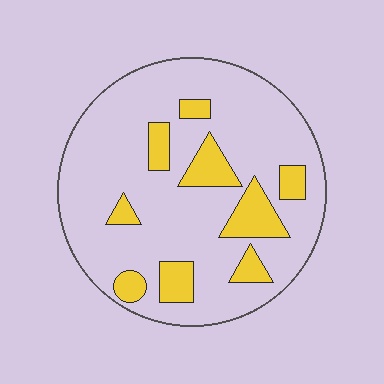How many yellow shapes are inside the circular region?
9.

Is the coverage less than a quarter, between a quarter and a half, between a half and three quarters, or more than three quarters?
Less than a quarter.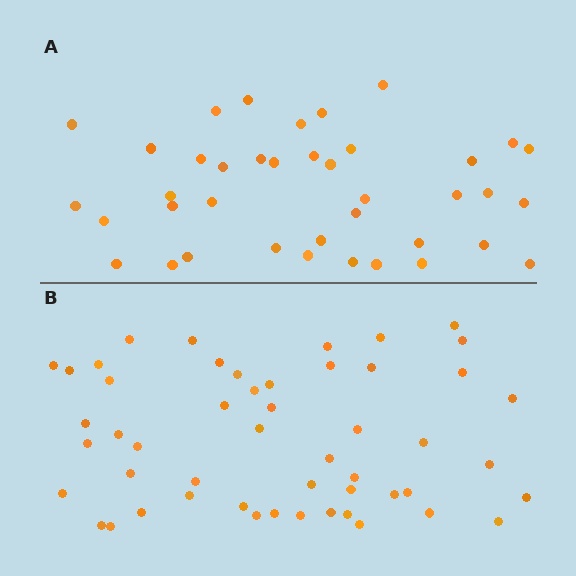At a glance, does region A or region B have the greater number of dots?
Region B (the bottom region) has more dots.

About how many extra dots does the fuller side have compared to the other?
Region B has roughly 12 or so more dots than region A.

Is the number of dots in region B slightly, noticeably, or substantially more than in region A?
Region B has noticeably more, but not dramatically so. The ratio is roughly 1.3 to 1.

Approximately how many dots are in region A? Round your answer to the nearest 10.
About 40 dots. (The exact count is 39, which rounds to 40.)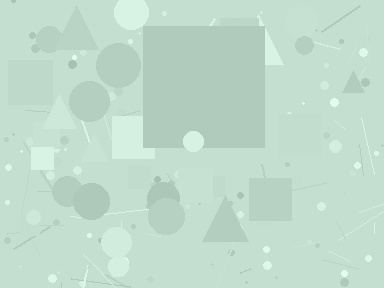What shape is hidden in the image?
A square is hidden in the image.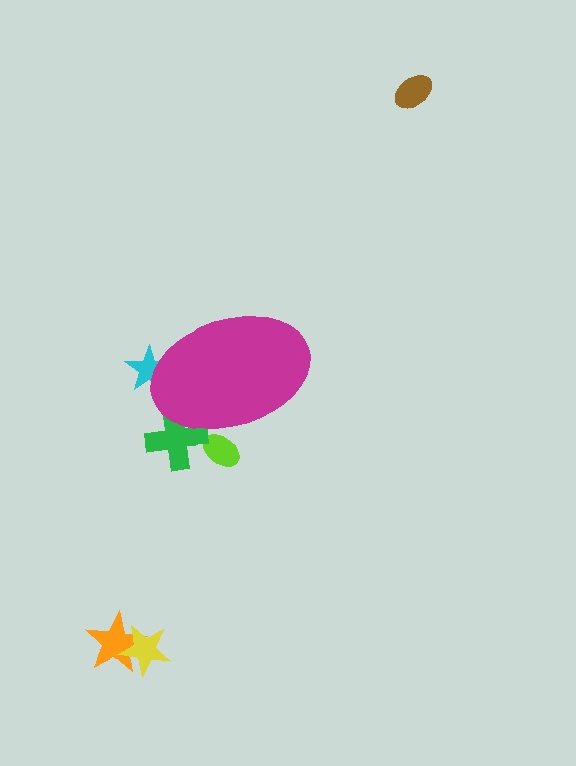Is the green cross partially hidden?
Yes, the green cross is partially hidden behind the magenta ellipse.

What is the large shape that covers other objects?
A magenta ellipse.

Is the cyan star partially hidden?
Yes, the cyan star is partially hidden behind the magenta ellipse.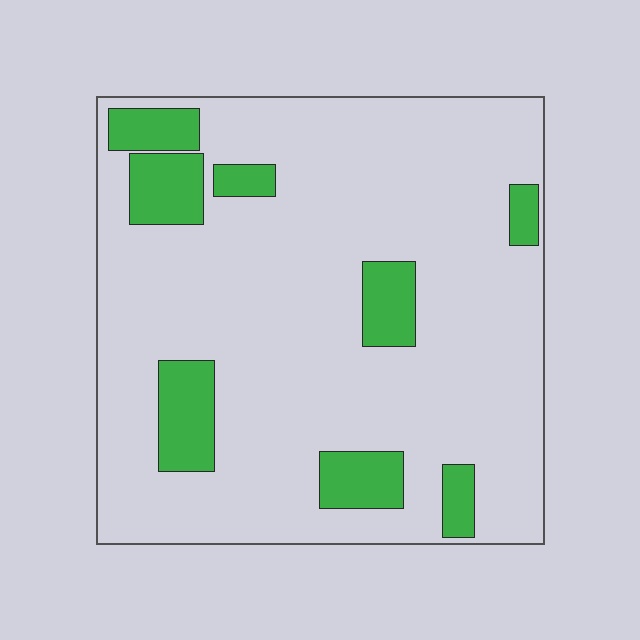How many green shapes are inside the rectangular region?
8.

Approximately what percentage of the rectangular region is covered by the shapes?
Approximately 15%.